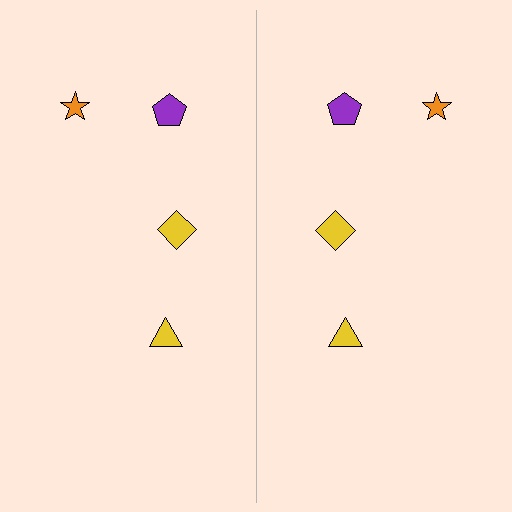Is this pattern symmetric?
Yes, this pattern has bilateral (reflection) symmetry.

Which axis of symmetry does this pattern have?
The pattern has a vertical axis of symmetry running through the center of the image.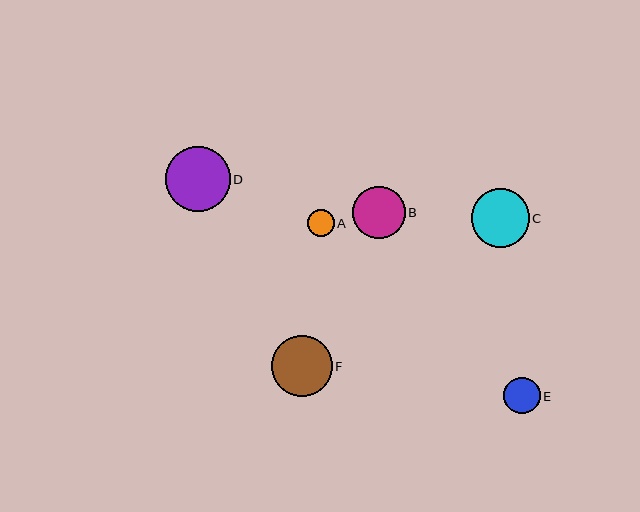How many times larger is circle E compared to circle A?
Circle E is approximately 1.4 times the size of circle A.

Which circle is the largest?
Circle D is the largest with a size of approximately 65 pixels.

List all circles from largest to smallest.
From largest to smallest: D, F, C, B, E, A.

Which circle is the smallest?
Circle A is the smallest with a size of approximately 27 pixels.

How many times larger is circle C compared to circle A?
Circle C is approximately 2.2 times the size of circle A.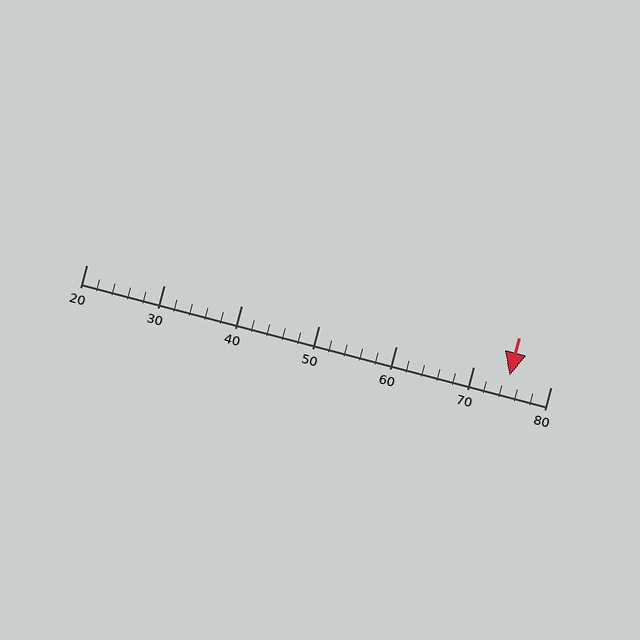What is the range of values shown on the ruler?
The ruler shows values from 20 to 80.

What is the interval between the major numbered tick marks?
The major tick marks are spaced 10 units apart.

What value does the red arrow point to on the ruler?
The red arrow points to approximately 75.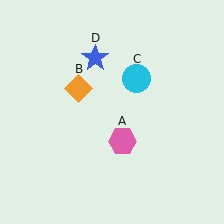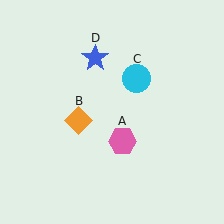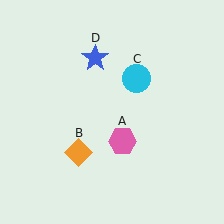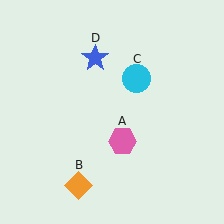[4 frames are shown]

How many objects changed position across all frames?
1 object changed position: orange diamond (object B).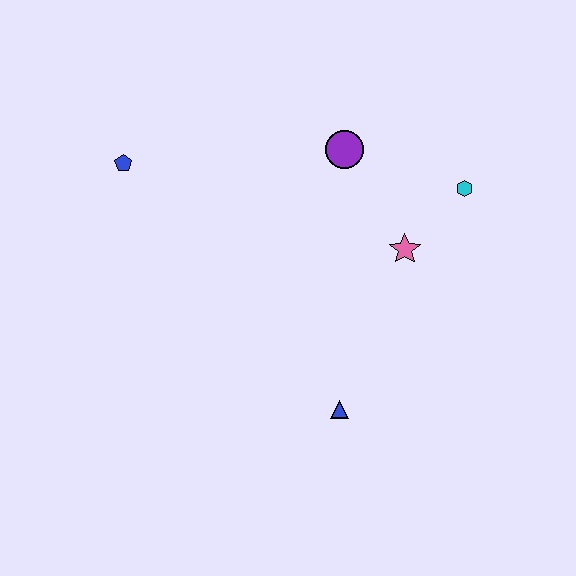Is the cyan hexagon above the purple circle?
No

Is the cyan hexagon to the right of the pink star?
Yes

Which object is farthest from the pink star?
The blue pentagon is farthest from the pink star.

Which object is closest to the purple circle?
The pink star is closest to the purple circle.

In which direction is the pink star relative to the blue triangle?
The pink star is above the blue triangle.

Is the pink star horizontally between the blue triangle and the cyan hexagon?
Yes